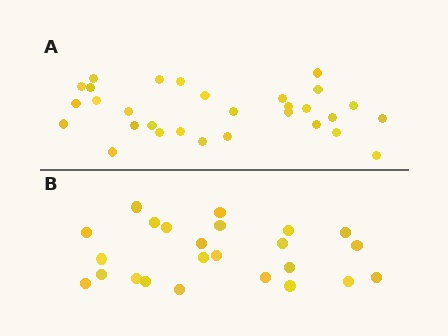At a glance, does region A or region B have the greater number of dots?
Region A (the top region) has more dots.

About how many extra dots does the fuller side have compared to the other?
Region A has about 6 more dots than region B.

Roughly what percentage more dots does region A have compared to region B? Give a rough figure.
About 25% more.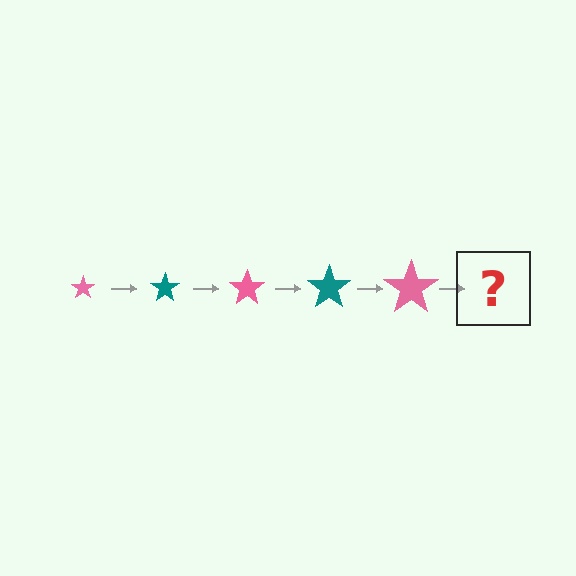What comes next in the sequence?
The next element should be a teal star, larger than the previous one.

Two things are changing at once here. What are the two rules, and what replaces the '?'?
The two rules are that the star grows larger each step and the color cycles through pink and teal. The '?' should be a teal star, larger than the previous one.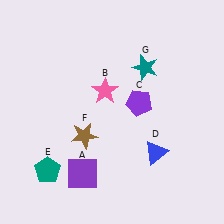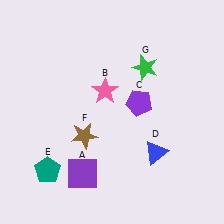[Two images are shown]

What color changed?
The star (G) changed from teal in Image 1 to green in Image 2.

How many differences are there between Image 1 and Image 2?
There is 1 difference between the two images.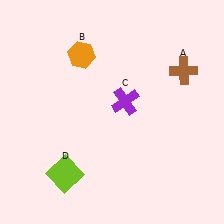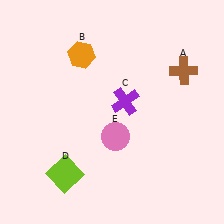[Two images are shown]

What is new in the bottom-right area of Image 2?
A pink circle (E) was added in the bottom-right area of Image 2.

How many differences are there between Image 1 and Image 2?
There is 1 difference between the two images.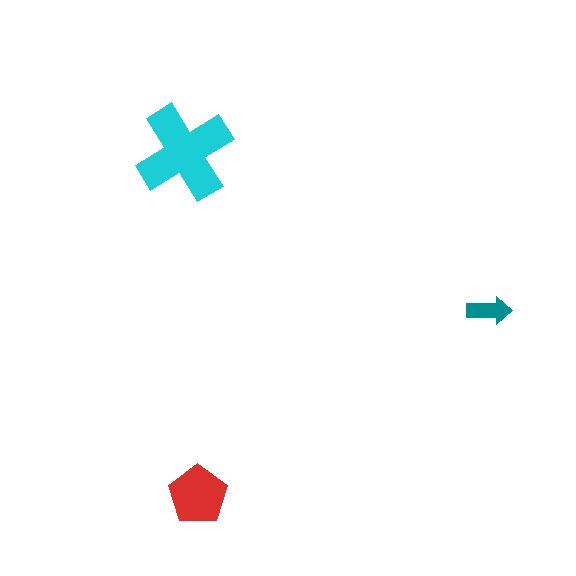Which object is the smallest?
The teal arrow.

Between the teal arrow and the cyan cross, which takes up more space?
The cyan cross.